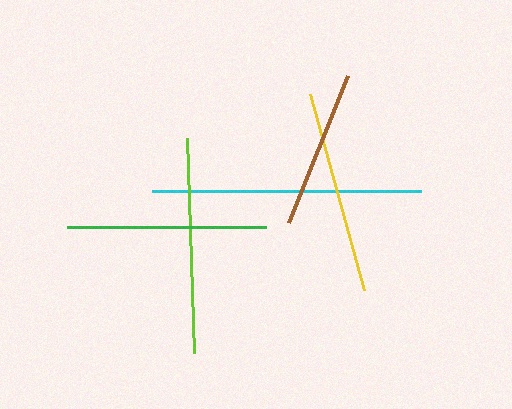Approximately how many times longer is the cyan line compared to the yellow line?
The cyan line is approximately 1.3 times the length of the yellow line.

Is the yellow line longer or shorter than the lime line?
The lime line is longer than the yellow line.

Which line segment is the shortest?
The brown line is the shortest at approximately 158 pixels.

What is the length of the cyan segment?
The cyan segment is approximately 268 pixels long.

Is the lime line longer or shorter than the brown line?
The lime line is longer than the brown line.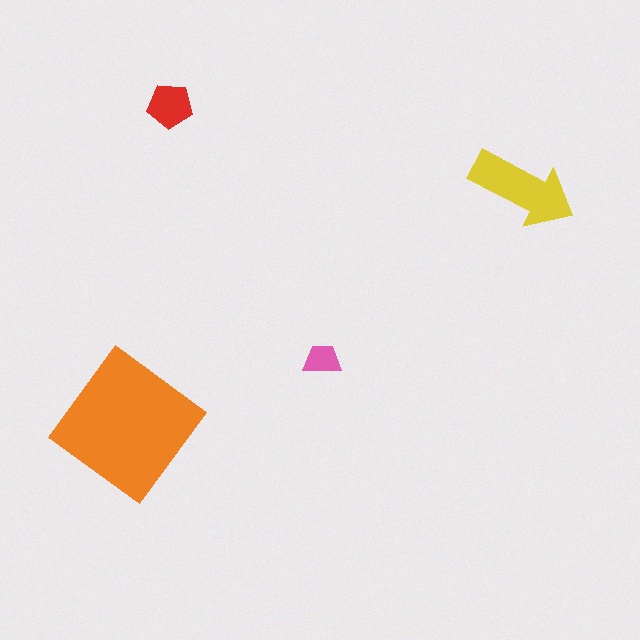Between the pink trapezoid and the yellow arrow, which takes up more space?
The yellow arrow.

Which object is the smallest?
The pink trapezoid.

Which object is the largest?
The orange diamond.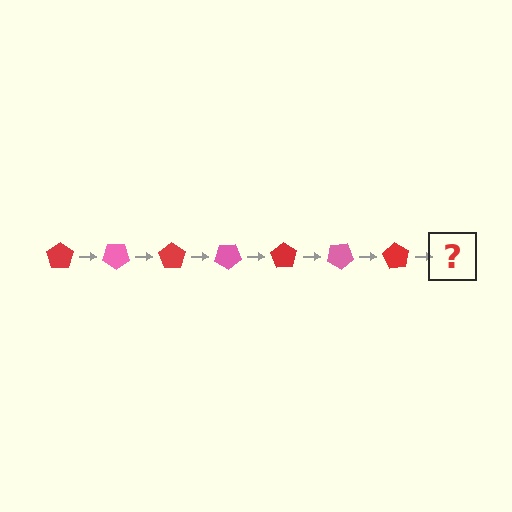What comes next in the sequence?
The next element should be a pink pentagon, rotated 245 degrees from the start.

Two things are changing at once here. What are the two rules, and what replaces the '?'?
The two rules are that it rotates 35 degrees each step and the color cycles through red and pink. The '?' should be a pink pentagon, rotated 245 degrees from the start.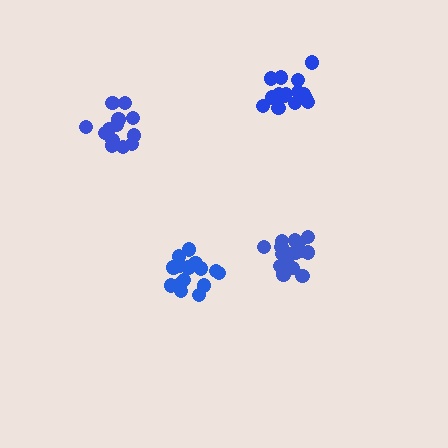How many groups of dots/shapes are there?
There are 4 groups.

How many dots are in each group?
Group 1: 18 dots, Group 2: 15 dots, Group 3: 13 dots, Group 4: 15 dots (61 total).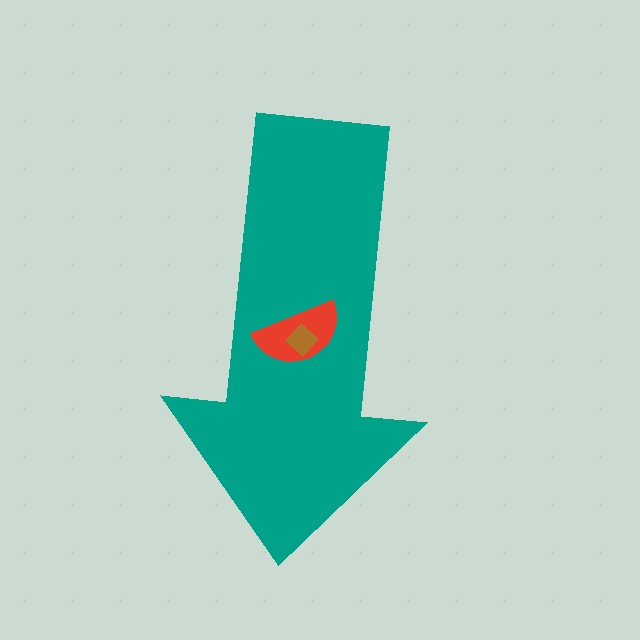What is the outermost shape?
The teal arrow.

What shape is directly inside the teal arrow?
The red semicircle.